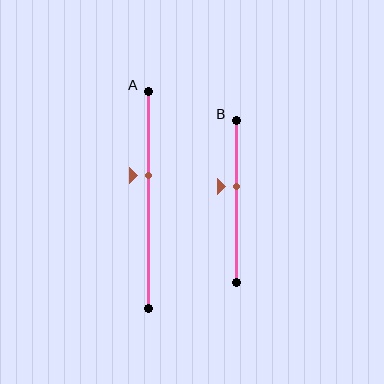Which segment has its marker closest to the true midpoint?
Segment B has its marker closest to the true midpoint.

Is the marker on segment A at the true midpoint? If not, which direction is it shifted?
No, the marker on segment A is shifted upward by about 12% of the segment length.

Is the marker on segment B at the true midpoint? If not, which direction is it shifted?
No, the marker on segment B is shifted upward by about 10% of the segment length.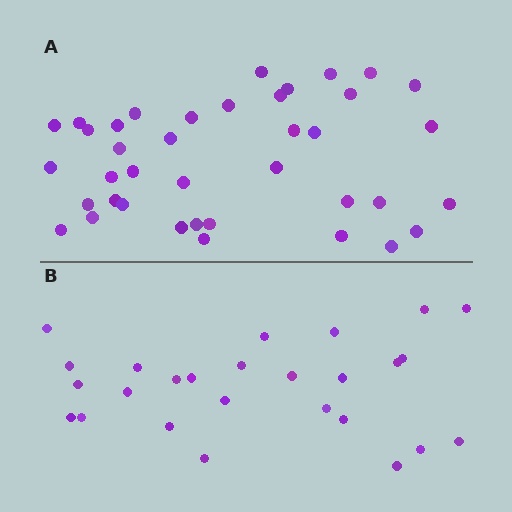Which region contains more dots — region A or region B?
Region A (the top region) has more dots.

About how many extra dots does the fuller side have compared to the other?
Region A has approximately 15 more dots than region B.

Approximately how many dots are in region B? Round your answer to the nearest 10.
About 30 dots. (The exact count is 26, which rounds to 30.)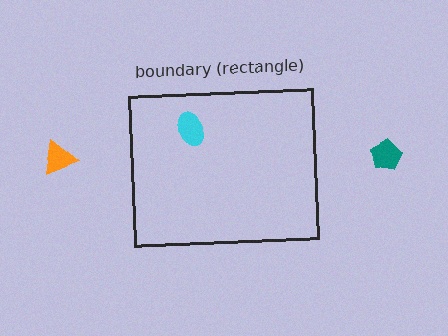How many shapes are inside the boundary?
1 inside, 2 outside.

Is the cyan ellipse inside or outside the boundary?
Inside.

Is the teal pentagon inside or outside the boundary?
Outside.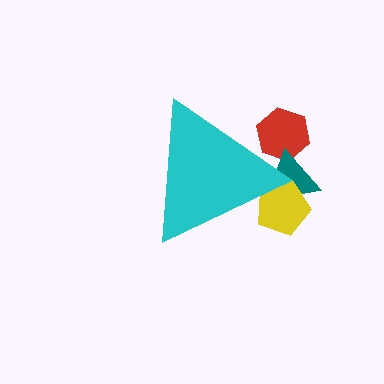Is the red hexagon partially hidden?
Yes, the red hexagon is partially hidden behind the cyan triangle.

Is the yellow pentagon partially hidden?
Yes, the yellow pentagon is partially hidden behind the cyan triangle.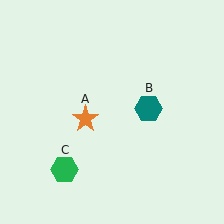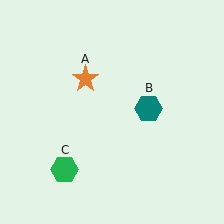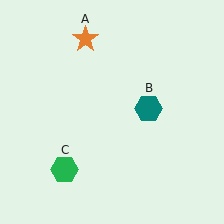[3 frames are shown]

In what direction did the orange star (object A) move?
The orange star (object A) moved up.